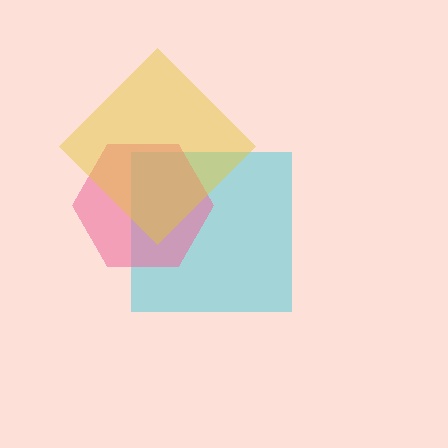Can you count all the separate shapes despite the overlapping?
Yes, there are 3 separate shapes.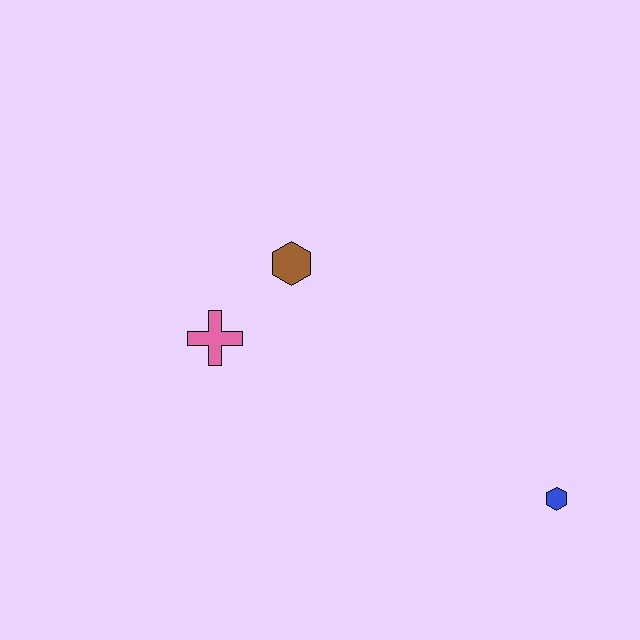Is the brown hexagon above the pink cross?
Yes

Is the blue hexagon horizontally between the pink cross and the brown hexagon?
No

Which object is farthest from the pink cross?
The blue hexagon is farthest from the pink cross.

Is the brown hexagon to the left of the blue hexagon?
Yes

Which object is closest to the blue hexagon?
The brown hexagon is closest to the blue hexagon.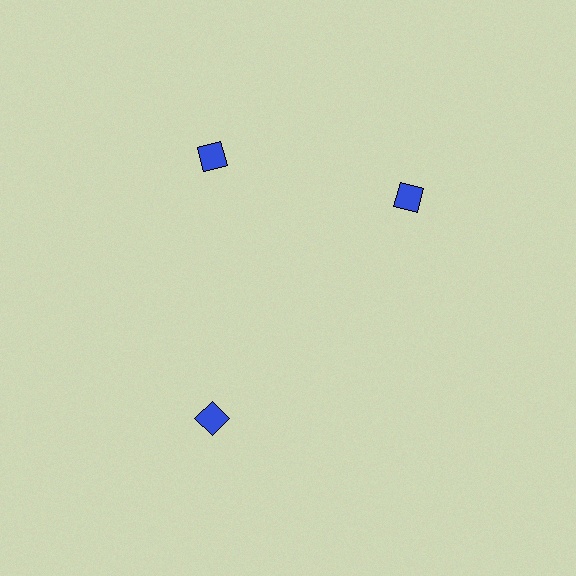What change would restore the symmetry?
The symmetry would be restored by rotating it back into even spacing with its neighbors so that all 3 diamonds sit at equal angles and equal distance from the center.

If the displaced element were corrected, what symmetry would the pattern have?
It would have 3-fold rotational symmetry — the pattern would map onto itself every 120 degrees.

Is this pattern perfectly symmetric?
No. The 3 blue diamonds are arranged in a ring, but one element near the 3 o'clock position is rotated out of alignment along the ring, breaking the 3-fold rotational symmetry.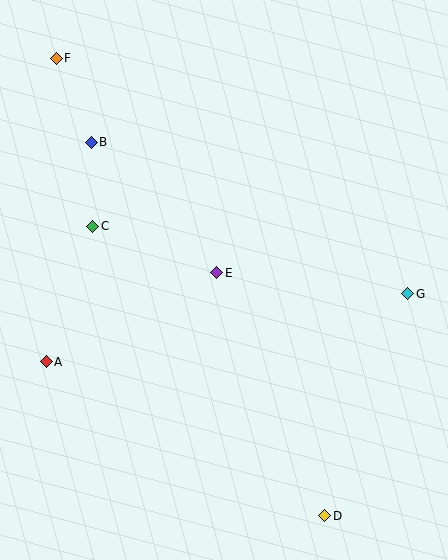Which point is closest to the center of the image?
Point E at (217, 273) is closest to the center.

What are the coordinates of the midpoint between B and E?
The midpoint between B and E is at (154, 207).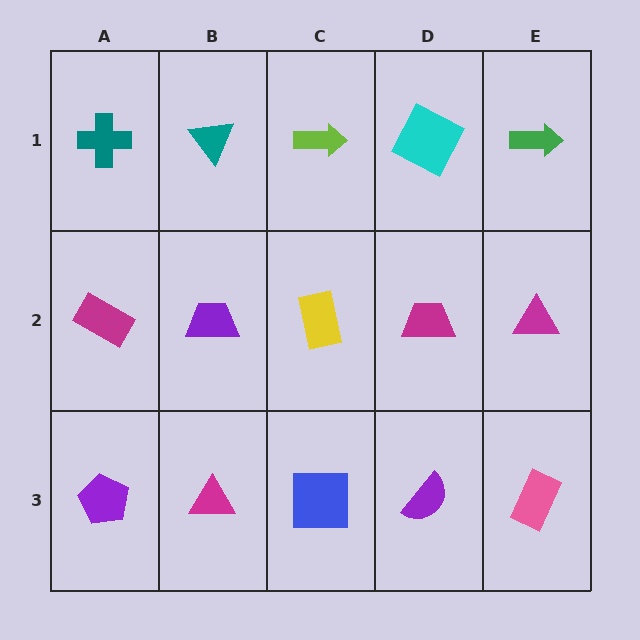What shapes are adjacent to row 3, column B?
A purple trapezoid (row 2, column B), a purple pentagon (row 3, column A), a blue square (row 3, column C).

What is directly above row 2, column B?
A teal triangle.